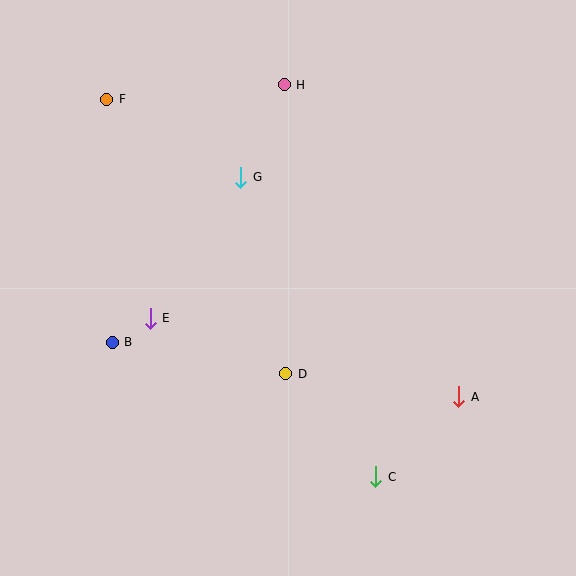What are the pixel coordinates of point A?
Point A is at (459, 397).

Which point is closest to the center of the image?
Point D at (286, 374) is closest to the center.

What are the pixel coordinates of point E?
Point E is at (150, 318).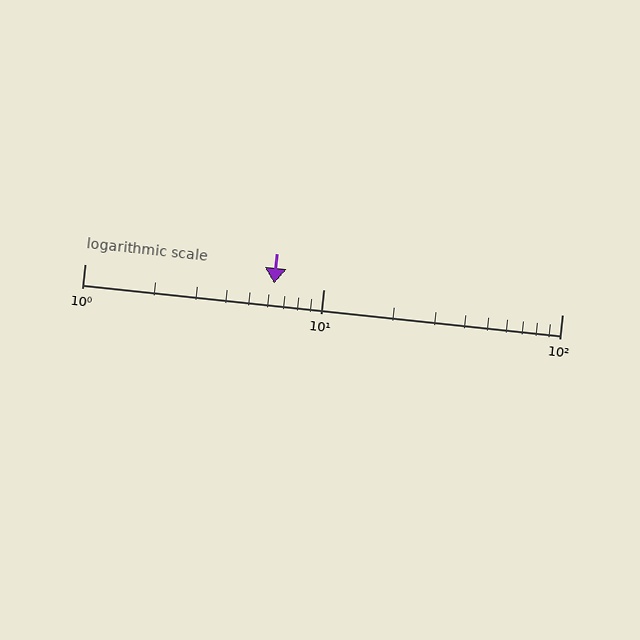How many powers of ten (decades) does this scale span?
The scale spans 2 decades, from 1 to 100.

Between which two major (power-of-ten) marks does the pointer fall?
The pointer is between 1 and 10.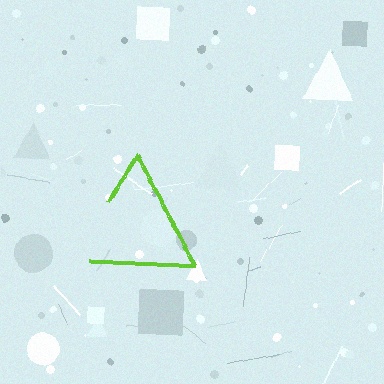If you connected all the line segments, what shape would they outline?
They would outline a triangle.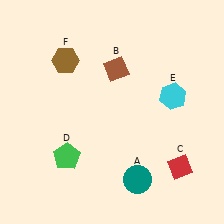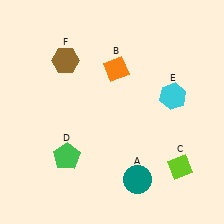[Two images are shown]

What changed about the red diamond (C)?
In Image 1, C is red. In Image 2, it changed to lime.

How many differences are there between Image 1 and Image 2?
There are 2 differences between the two images.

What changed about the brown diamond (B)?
In Image 1, B is brown. In Image 2, it changed to orange.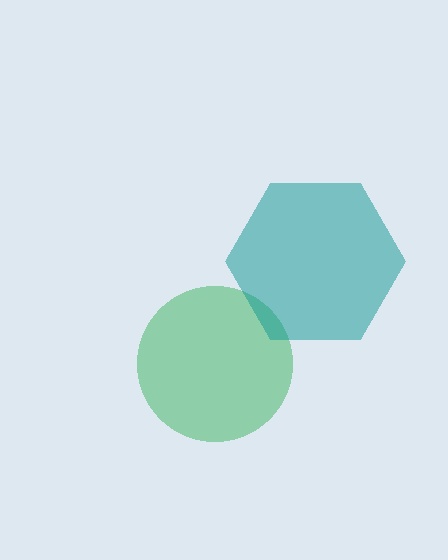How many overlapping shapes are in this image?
There are 2 overlapping shapes in the image.